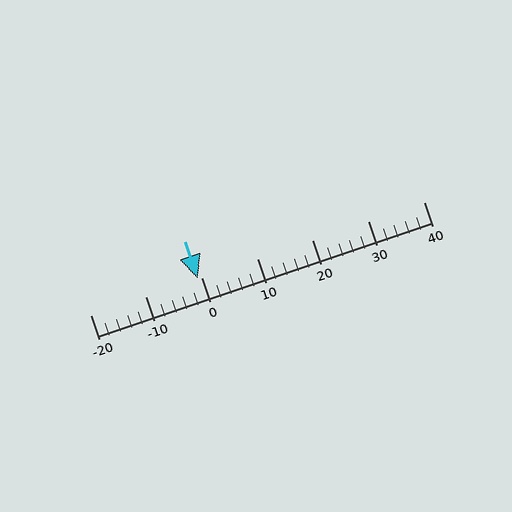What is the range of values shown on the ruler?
The ruler shows values from -20 to 40.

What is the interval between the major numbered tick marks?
The major tick marks are spaced 10 units apart.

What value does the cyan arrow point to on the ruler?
The cyan arrow points to approximately -1.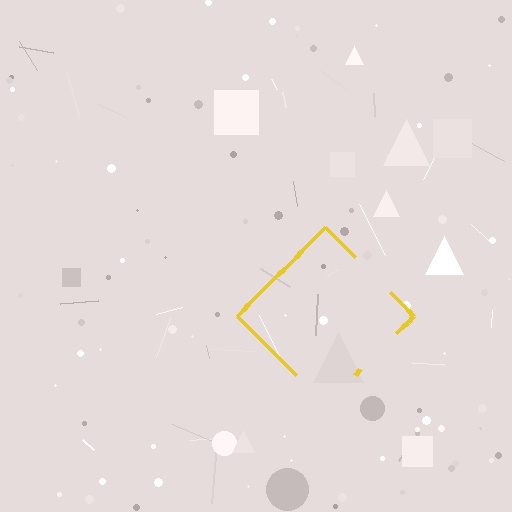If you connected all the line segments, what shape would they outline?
They would outline a diamond.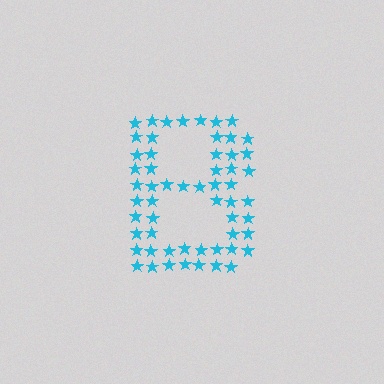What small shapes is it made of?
It is made of small stars.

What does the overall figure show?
The overall figure shows the letter B.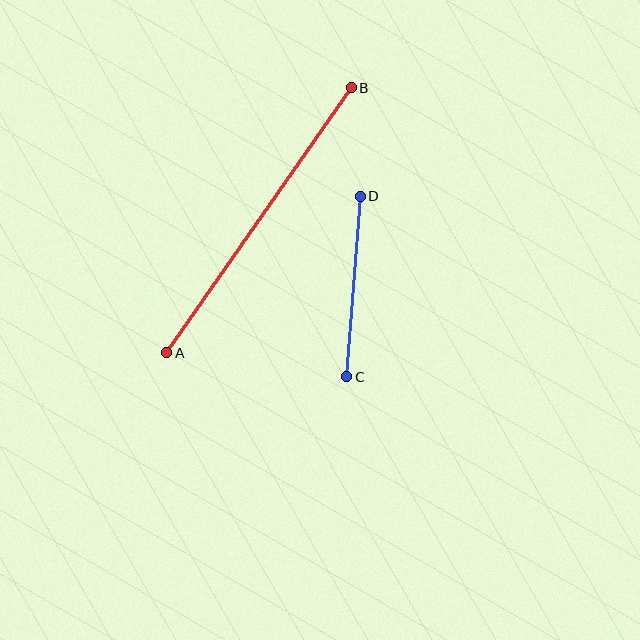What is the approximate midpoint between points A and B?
The midpoint is at approximately (259, 220) pixels.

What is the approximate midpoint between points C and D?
The midpoint is at approximately (353, 286) pixels.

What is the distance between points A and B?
The distance is approximately 323 pixels.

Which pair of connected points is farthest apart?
Points A and B are farthest apart.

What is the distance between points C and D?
The distance is approximately 181 pixels.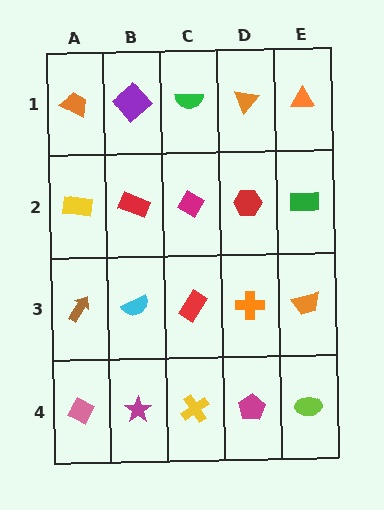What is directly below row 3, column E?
A lime ellipse.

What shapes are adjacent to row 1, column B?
A red rectangle (row 2, column B), an orange trapezoid (row 1, column A), a green semicircle (row 1, column C).